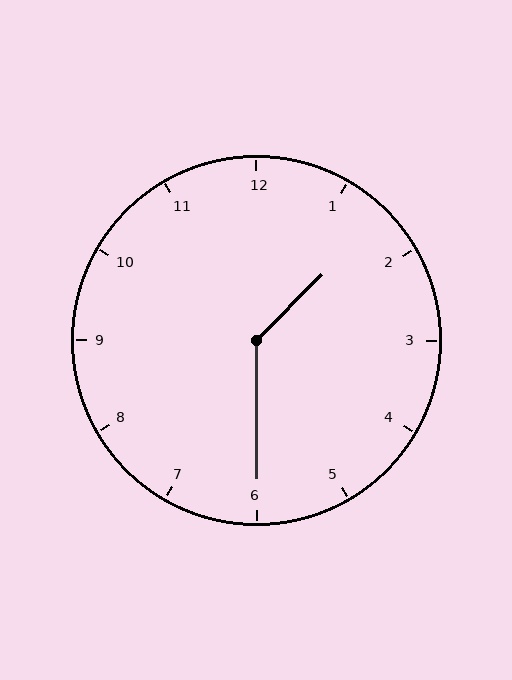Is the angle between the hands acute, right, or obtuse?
It is obtuse.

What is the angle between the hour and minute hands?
Approximately 135 degrees.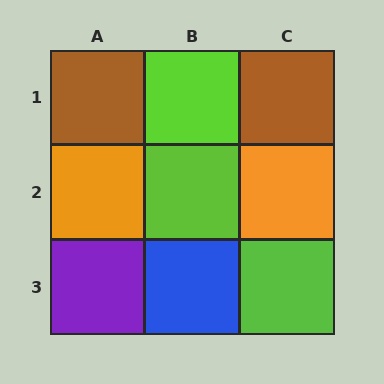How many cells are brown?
2 cells are brown.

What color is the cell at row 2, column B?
Lime.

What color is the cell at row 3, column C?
Lime.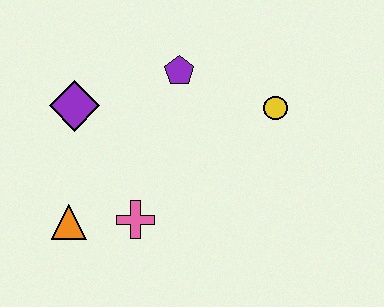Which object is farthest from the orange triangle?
The yellow circle is farthest from the orange triangle.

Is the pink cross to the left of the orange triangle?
No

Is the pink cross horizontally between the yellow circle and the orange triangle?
Yes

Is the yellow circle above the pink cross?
Yes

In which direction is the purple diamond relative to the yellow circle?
The purple diamond is to the left of the yellow circle.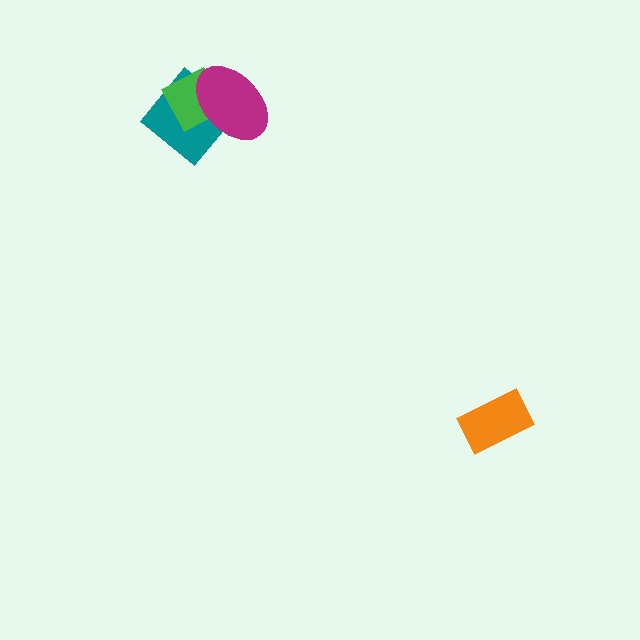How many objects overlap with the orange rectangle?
0 objects overlap with the orange rectangle.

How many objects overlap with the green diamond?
2 objects overlap with the green diamond.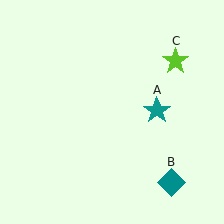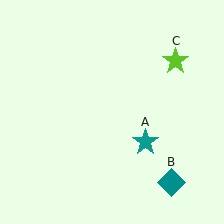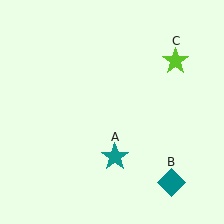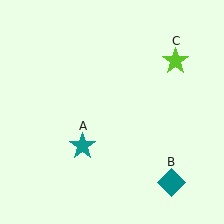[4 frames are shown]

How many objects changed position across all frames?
1 object changed position: teal star (object A).